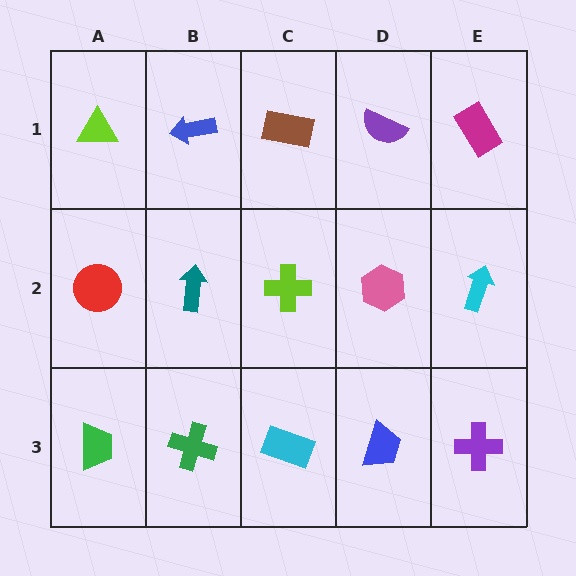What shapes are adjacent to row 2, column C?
A brown rectangle (row 1, column C), a cyan rectangle (row 3, column C), a teal arrow (row 2, column B), a pink hexagon (row 2, column D).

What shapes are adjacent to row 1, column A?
A red circle (row 2, column A), a blue arrow (row 1, column B).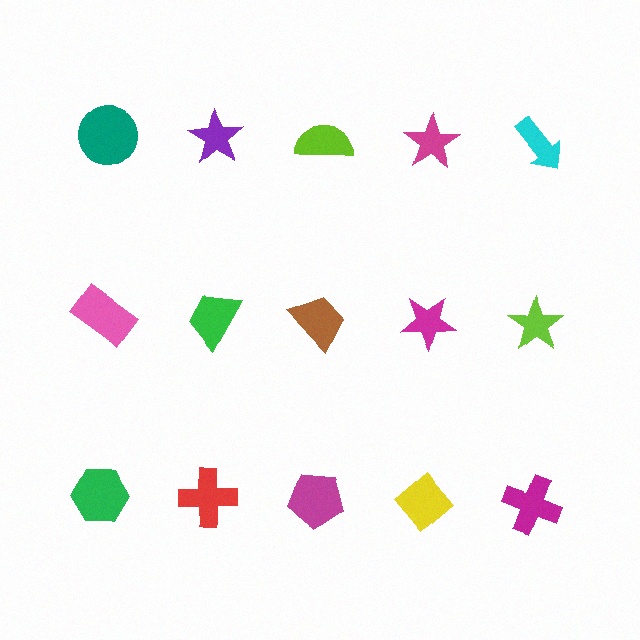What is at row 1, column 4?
A magenta star.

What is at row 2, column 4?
A magenta star.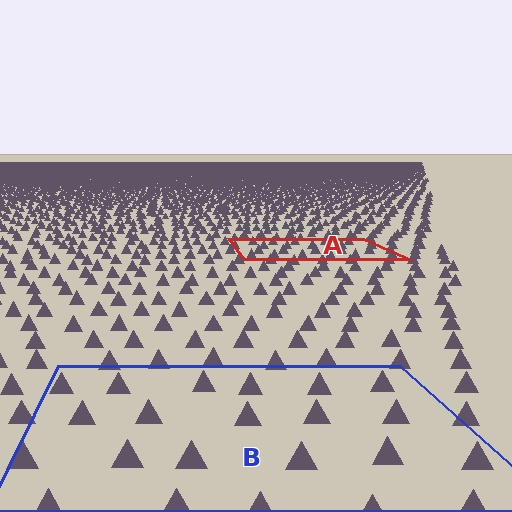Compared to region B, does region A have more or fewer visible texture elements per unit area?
Region A has more texture elements per unit area — they are packed more densely because it is farther away.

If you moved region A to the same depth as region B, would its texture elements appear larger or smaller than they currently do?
They would appear larger. At a closer depth, the same texture elements are projected at a bigger on-screen size.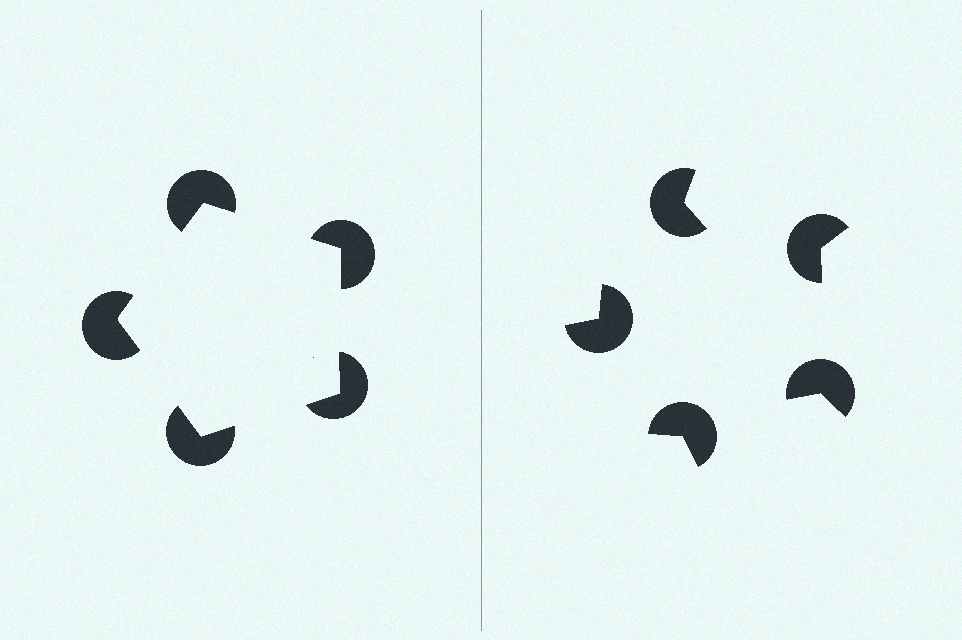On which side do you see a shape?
An illusory pentagon appears on the left side. On the right side the wedge cuts are rotated, so no coherent shape forms.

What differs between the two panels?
The pac-man discs are positioned identically on both sides; only the wedge orientations differ. On the left they align to a pentagon; on the right they are misaligned.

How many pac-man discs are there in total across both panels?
10 — 5 on each side.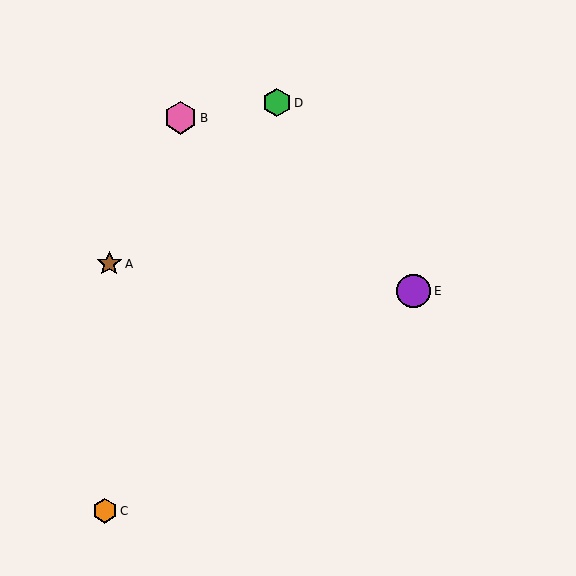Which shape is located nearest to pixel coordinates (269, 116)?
The green hexagon (labeled D) at (277, 103) is nearest to that location.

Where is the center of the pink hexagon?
The center of the pink hexagon is at (181, 118).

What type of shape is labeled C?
Shape C is an orange hexagon.